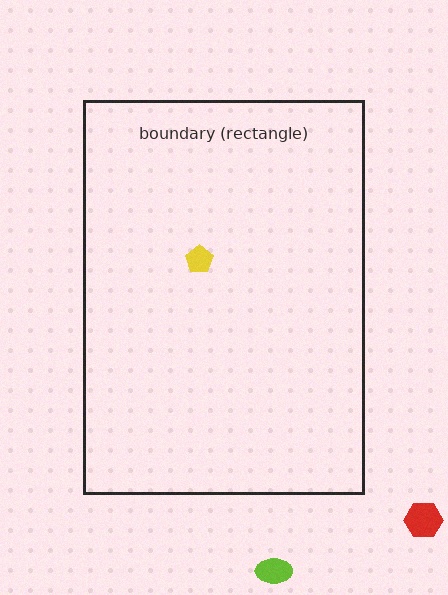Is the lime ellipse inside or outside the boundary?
Outside.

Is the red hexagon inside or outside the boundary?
Outside.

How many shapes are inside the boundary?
1 inside, 2 outside.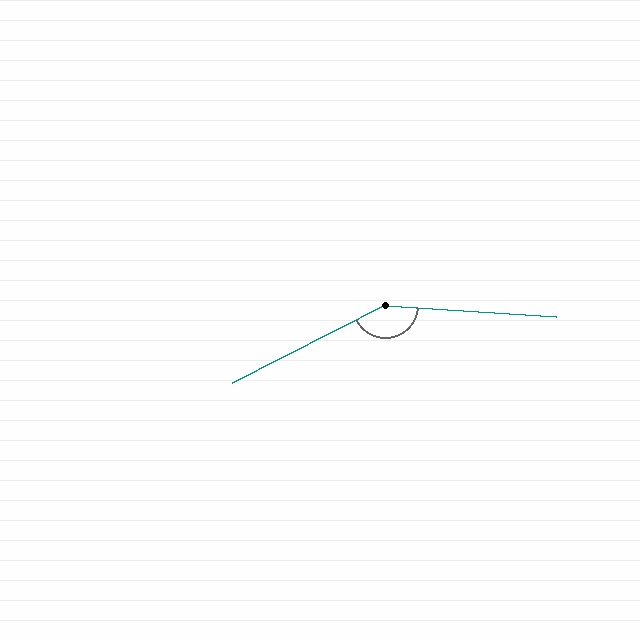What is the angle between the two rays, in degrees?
Approximately 149 degrees.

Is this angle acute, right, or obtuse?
It is obtuse.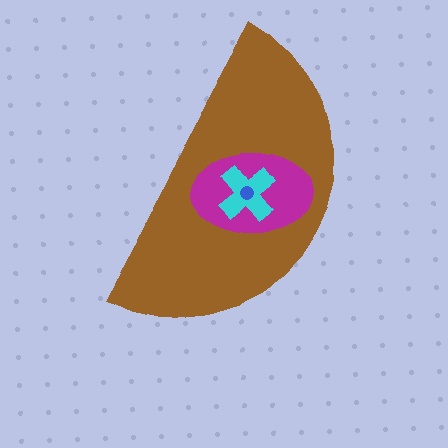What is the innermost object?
The blue circle.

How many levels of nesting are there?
4.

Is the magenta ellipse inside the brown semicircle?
Yes.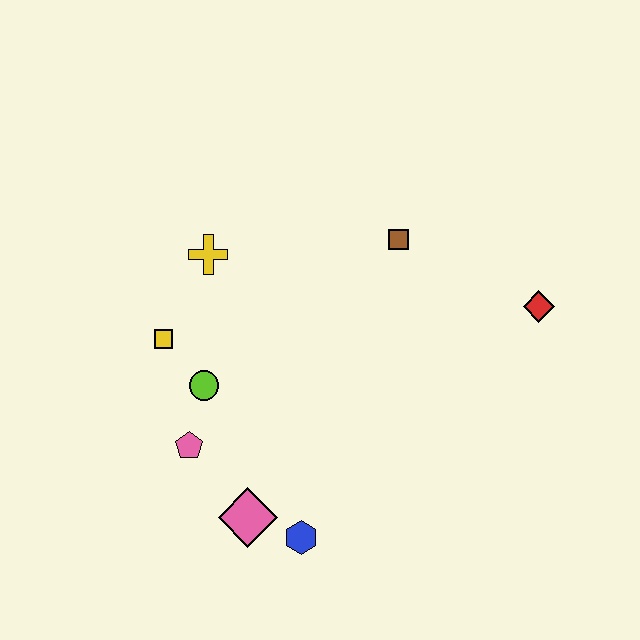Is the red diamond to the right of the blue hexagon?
Yes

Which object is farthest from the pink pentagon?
The red diamond is farthest from the pink pentagon.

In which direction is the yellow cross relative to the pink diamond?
The yellow cross is above the pink diamond.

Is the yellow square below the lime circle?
No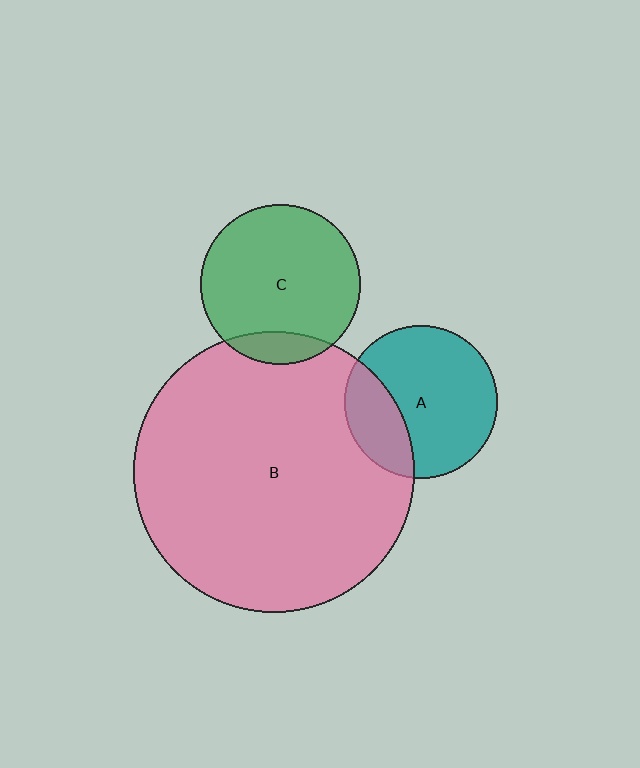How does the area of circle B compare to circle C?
Approximately 3.1 times.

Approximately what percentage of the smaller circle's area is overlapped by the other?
Approximately 25%.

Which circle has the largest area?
Circle B (pink).